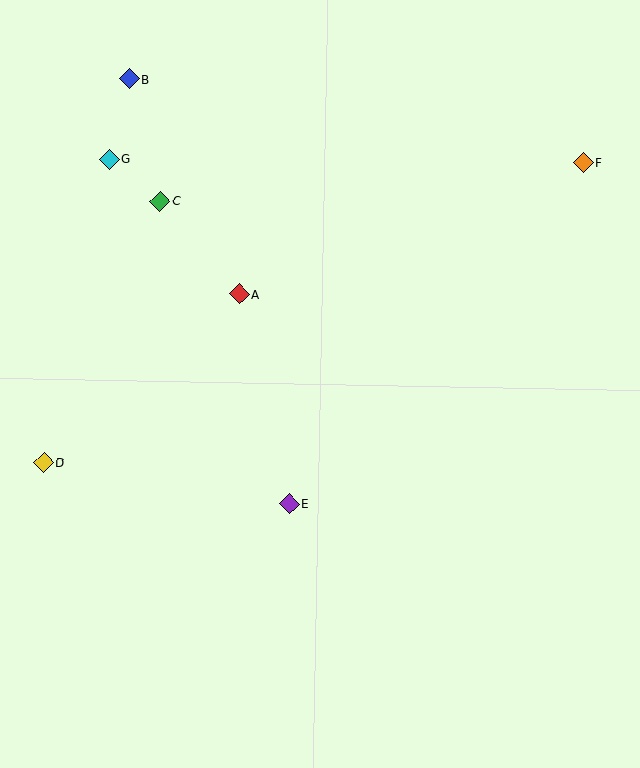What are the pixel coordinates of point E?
Point E is at (289, 504).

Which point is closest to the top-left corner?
Point B is closest to the top-left corner.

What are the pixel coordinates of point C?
Point C is at (160, 201).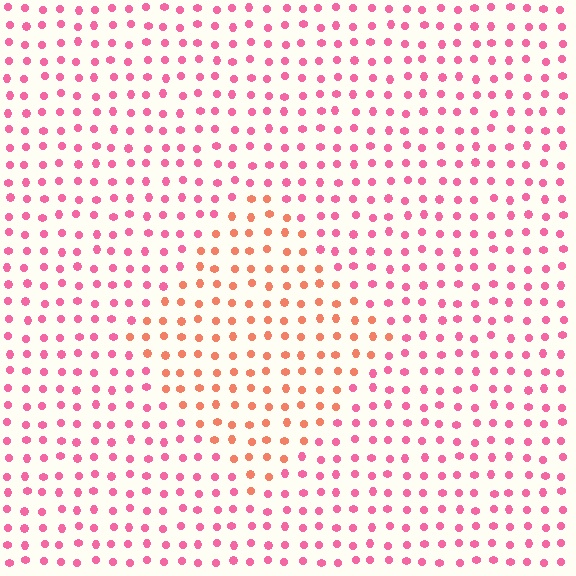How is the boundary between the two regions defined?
The boundary is defined purely by a slight shift in hue (about 37 degrees). Spacing, size, and orientation are identical on both sides.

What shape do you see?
I see a diamond.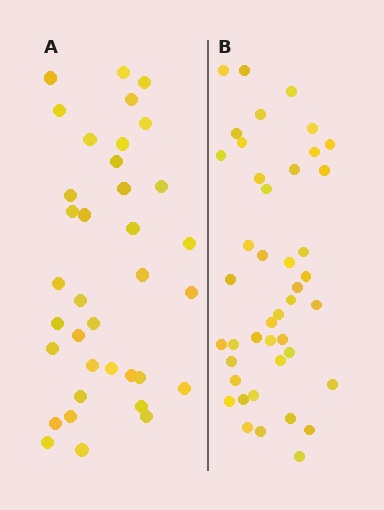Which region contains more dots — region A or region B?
Region B (the right region) has more dots.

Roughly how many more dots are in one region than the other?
Region B has roughly 8 or so more dots than region A.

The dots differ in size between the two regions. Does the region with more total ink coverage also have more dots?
No. Region A has more total ink coverage because its dots are larger, but region B actually contains more individual dots. Total area can be misleading — the number of items is what matters here.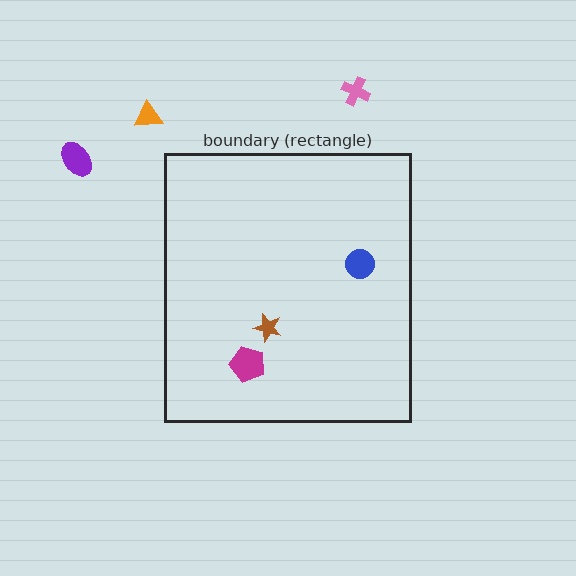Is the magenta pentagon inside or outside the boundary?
Inside.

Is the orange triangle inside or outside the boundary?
Outside.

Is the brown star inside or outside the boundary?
Inside.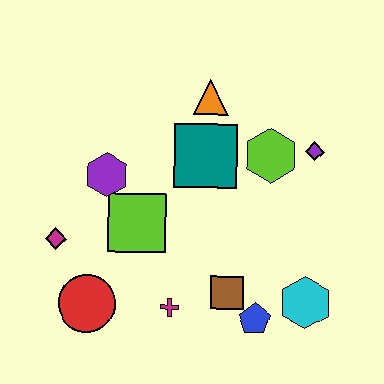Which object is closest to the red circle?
The magenta diamond is closest to the red circle.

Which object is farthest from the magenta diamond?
The purple diamond is farthest from the magenta diamond.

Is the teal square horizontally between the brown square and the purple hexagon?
Yes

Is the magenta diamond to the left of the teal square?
Yes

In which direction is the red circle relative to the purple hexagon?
The red circle is below the purple hexagon.